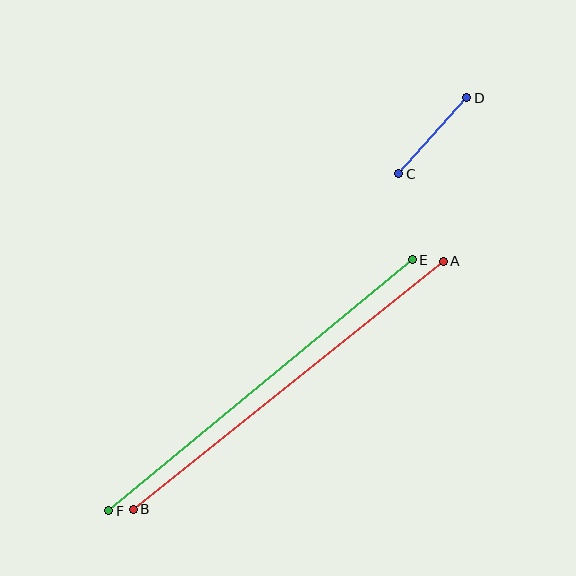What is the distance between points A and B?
The distance is approximately 397 pixels.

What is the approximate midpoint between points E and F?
The midpoint is at approximately (261, 385) pixels.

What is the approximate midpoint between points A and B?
The midpoint is at approximately (288, 385) pixels.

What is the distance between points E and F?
The distance is approximately 394 pixels.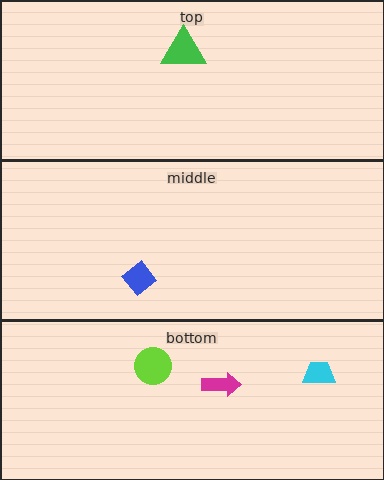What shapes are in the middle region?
The blue diamond.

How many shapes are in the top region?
1.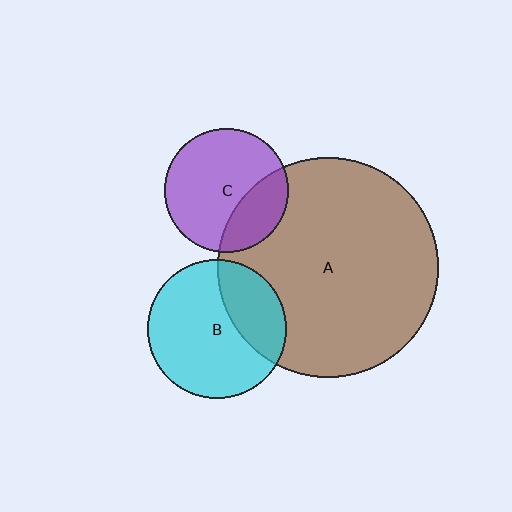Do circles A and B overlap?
Yes.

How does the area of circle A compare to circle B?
Approximately 2.5 times.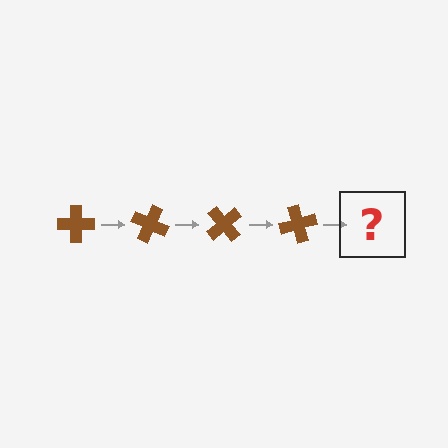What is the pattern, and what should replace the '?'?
The pattern is that the cross rotates 25 degrees each step. The '?' should be a brown cross rotated 100 degrees.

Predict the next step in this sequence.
The next step is a brown cross rotated 100 degrees.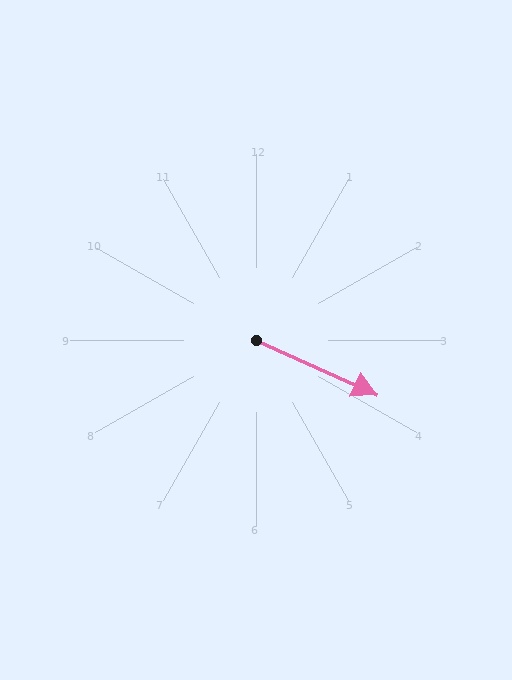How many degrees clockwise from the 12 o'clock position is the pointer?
Approximately 114 degrees.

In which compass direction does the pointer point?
Southeast.